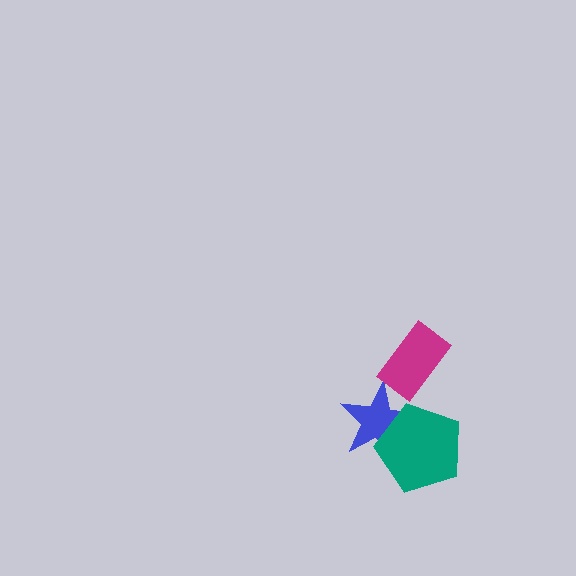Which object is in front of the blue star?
The teal pentagon is in front of the blue star.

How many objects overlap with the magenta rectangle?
0 objects overlap with the magenta rectangle.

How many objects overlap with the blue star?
1 object overlaps with the blue star.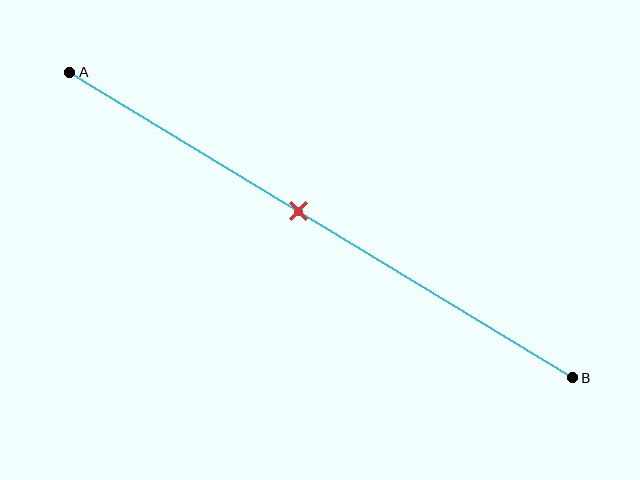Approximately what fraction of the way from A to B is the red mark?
The red mark is approximately 45% of the way from A to B.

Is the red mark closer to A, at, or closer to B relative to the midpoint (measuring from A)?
The red mark is closer to point A than the midpoint of segment AB.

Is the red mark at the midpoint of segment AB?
No, the mark is at about 45% from A, not at the 50% midpoint.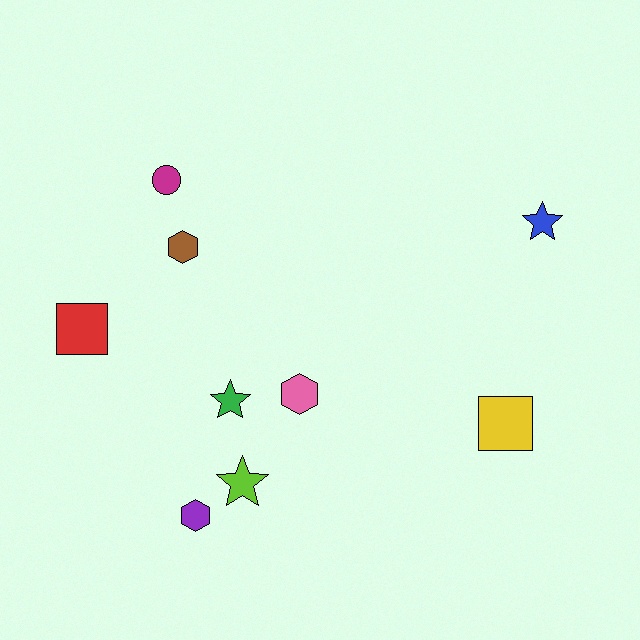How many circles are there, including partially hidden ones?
There is 1 circle.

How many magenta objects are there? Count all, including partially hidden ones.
There is 1 magenta object.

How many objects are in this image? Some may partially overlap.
There are 9 objects.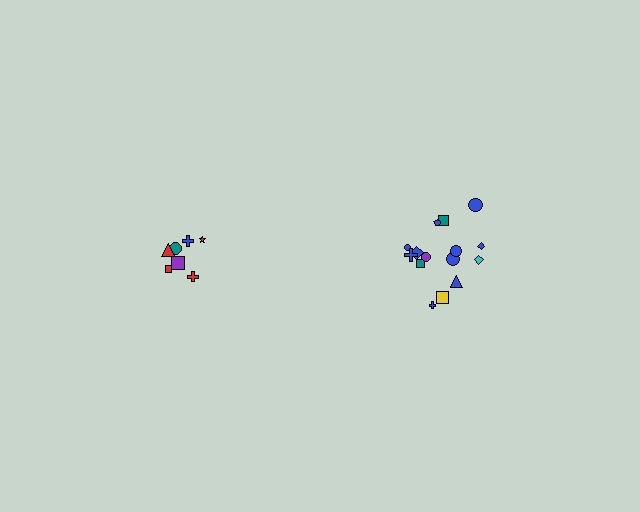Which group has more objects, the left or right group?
The right group.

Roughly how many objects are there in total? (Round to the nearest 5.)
Roughly 20 objects in total.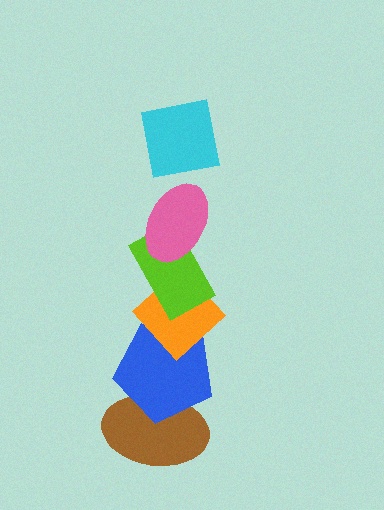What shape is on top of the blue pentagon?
The orange diamond is on top of the blue pentagon.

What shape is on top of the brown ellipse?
The blue pentagon is on top of the brown ellipse.